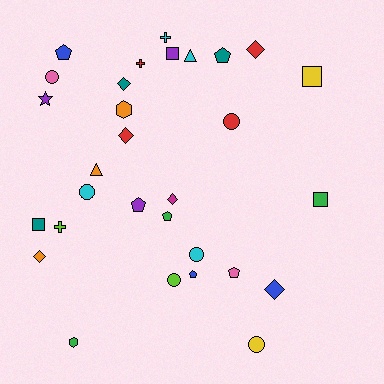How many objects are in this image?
There are 30 objects.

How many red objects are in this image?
There are 4 red objects.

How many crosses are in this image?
There are 3 crosses.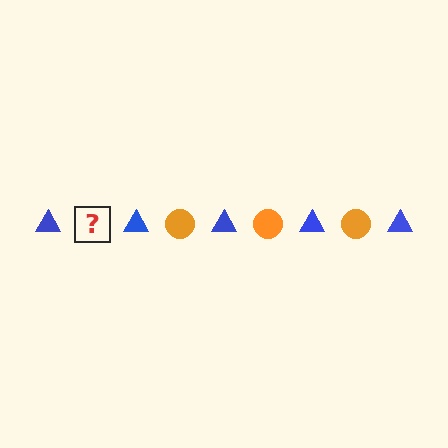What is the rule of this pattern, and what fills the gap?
The rule is that the pattern alternates between blue triangle and orange circle. The gap should be filled with an orange circle.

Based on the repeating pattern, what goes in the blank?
The blank should be an orange circle.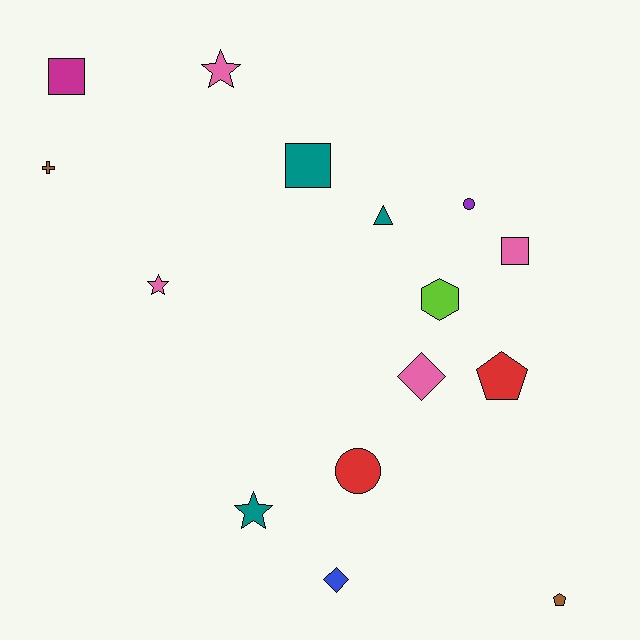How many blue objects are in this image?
There is 1 blue object.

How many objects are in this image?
There are 15 objects.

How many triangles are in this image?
There is 1 triangle.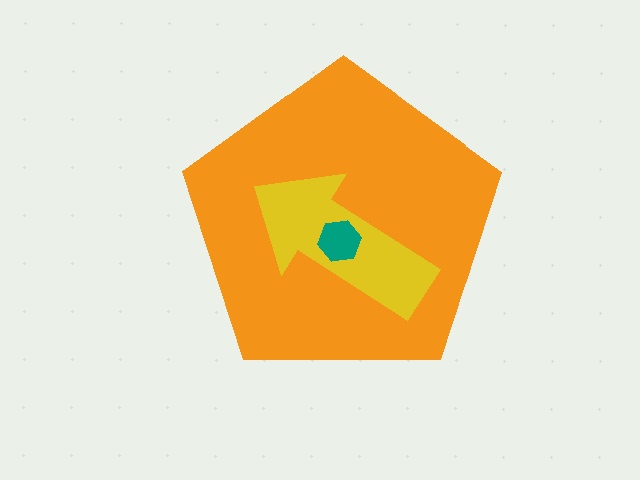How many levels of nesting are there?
3.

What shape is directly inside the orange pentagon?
The yellow arrow.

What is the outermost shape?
The orange pentagon.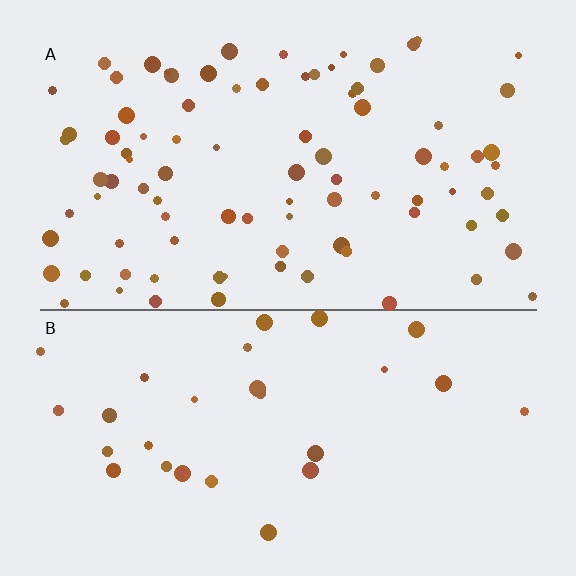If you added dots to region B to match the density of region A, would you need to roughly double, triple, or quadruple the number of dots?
Approximately triple.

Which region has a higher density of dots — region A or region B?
A (the top).